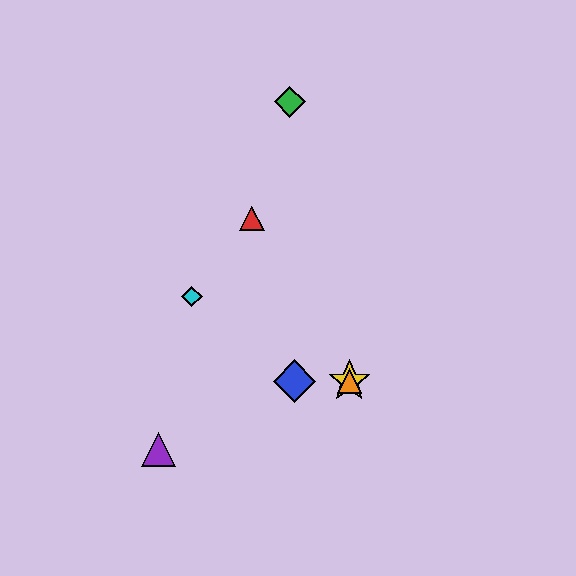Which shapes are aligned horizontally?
The blue diamond, the yellow star, the orange triangle are aligned horizontally.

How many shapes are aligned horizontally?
3 shapes (the blue diamond, the yellow star, the orange triangle) are aligned horizontally.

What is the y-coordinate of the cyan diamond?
The cyan diamond is at y≈296.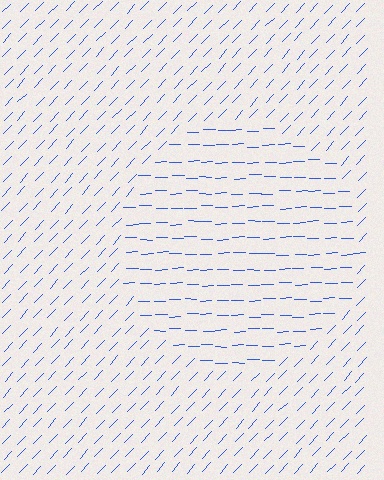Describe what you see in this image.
The image is filled with small blue line segments. A circle region in the image has lines oriented differently from the surrounding lines, creating a visible texture boundary.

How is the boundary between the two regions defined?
The boundary is defined purely by a change in line orientation (approximately 45 degrees difference). All lines are the same color and thickness.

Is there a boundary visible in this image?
Yes, there is a texture boundary formed by a change in line orientation.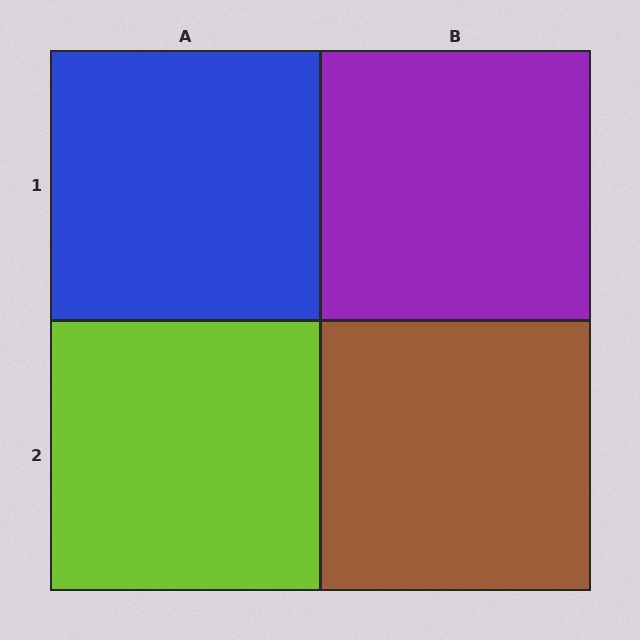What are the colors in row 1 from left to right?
Blue, purple.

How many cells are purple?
1 cell is purple.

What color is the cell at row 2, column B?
Brown.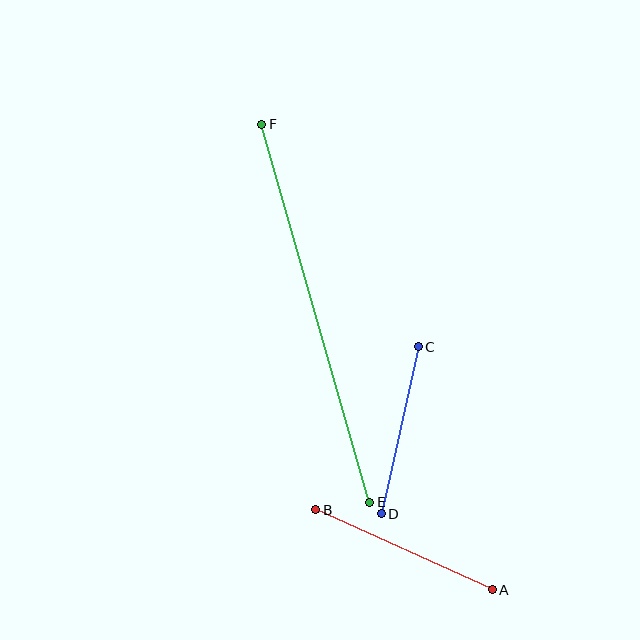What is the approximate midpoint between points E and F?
The midpoint is at approximately (316, 313) pixels.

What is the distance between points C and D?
The distance is approximately 171 pixels.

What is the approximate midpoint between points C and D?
The midpoint is at approximately (400, 430) pixels.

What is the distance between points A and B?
The distance is approximately 194 pixels.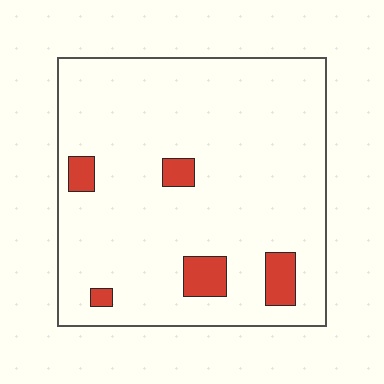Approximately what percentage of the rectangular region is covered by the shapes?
Approximately 10%.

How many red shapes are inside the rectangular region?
5.